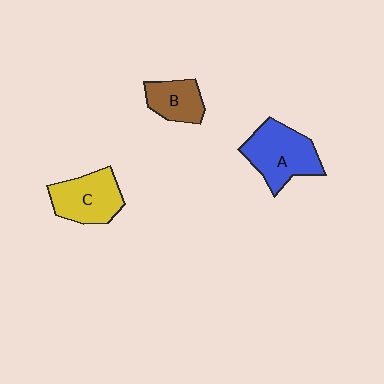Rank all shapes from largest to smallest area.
From largest to smallest: A (blue), C (yellow), B (brown).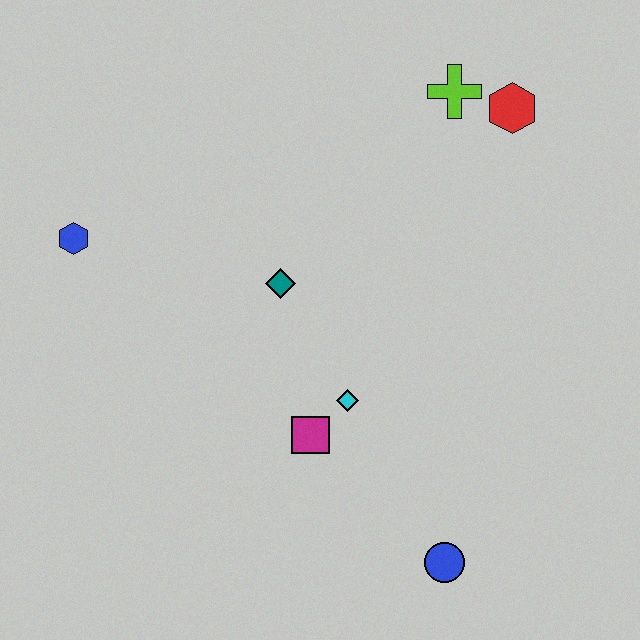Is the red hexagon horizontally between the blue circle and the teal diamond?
No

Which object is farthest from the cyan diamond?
The red hexagon is farthest from the cyan diamond.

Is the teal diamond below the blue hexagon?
Yes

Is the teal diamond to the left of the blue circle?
Yes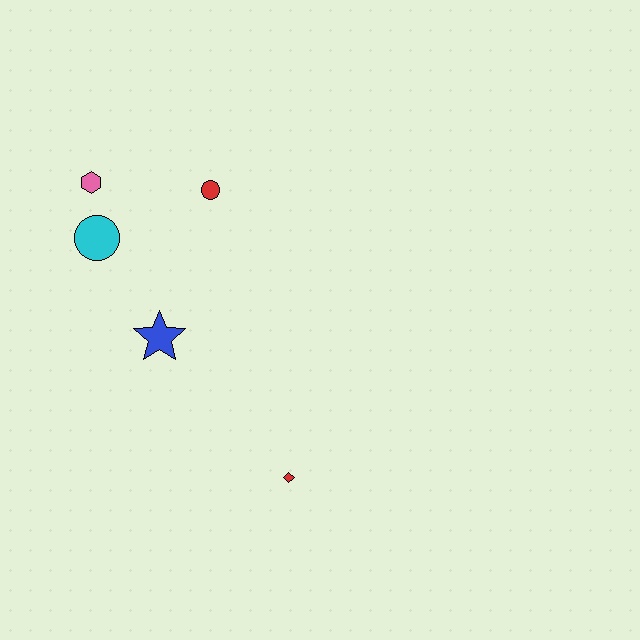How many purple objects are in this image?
There are no purple objects.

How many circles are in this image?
There are 2 circles.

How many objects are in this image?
There are 5 objects.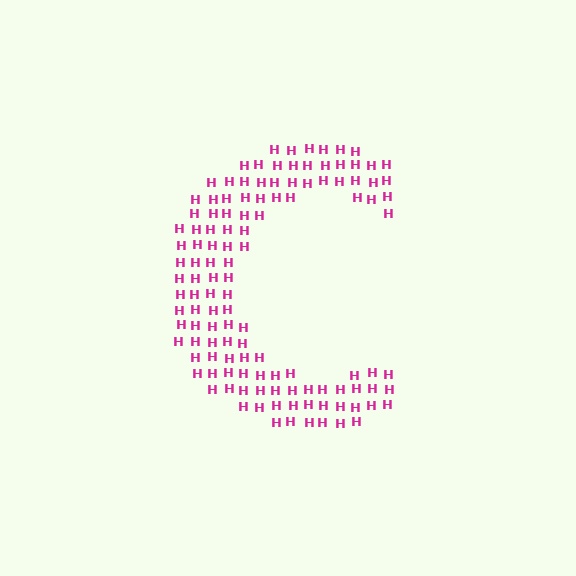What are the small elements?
The small elements are letter H's.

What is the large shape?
The large shape is the letter C.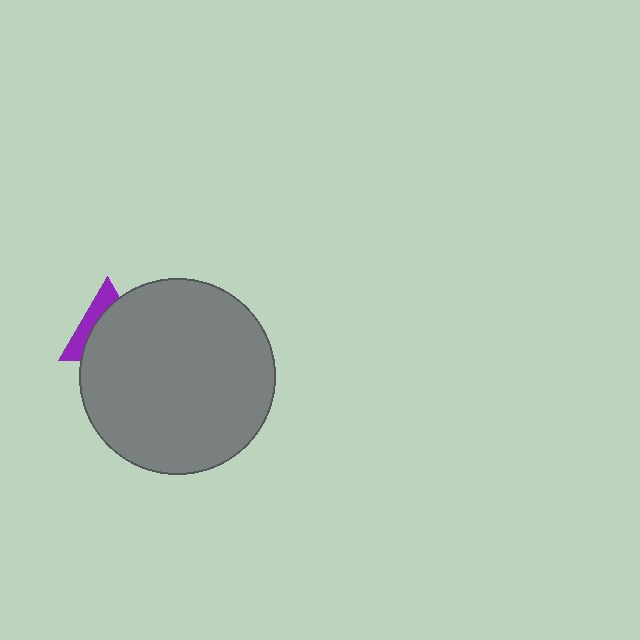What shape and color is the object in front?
The object in front is a gray circle.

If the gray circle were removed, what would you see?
You would see the complete purple triangle.